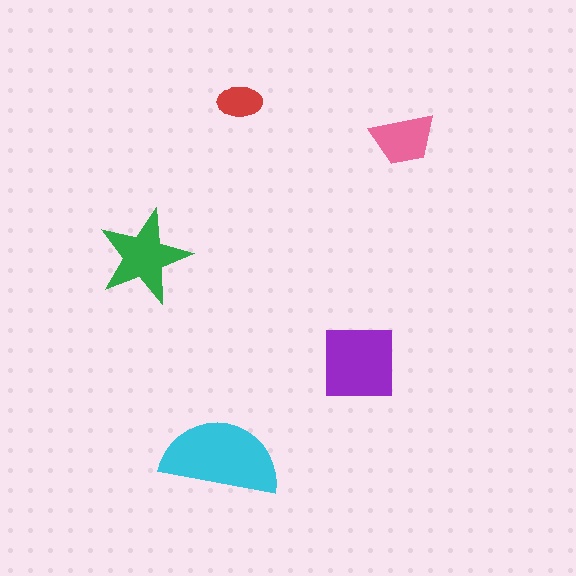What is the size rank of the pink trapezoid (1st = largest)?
4th.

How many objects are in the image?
There are 5 objects in the image.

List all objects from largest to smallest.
The cyan semicircle, the purple square, the green star, the pink trapezoid, the red ellipse.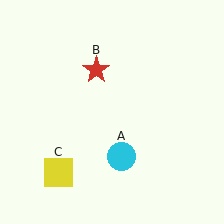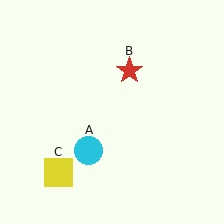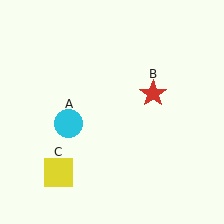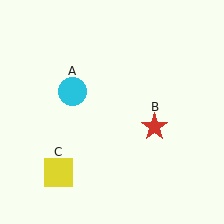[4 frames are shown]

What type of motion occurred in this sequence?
The cyan circle (object A), red star (object B) rotated clockwise around the center of the scene.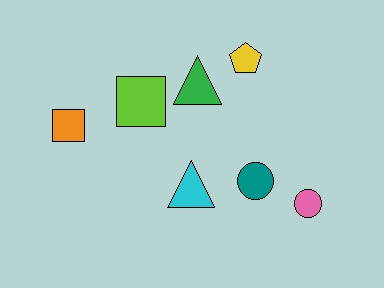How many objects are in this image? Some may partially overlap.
There are 7 objects.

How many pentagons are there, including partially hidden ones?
There is 1 pentagon.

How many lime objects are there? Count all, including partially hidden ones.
There is 1 lime object.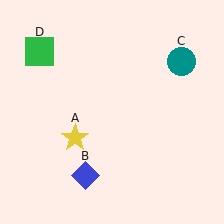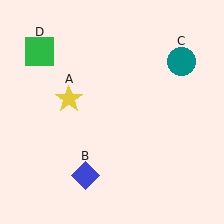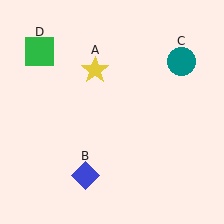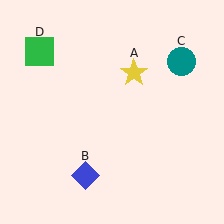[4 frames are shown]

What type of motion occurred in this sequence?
The yellow star (object A) rotated clockwise around the center of the scene.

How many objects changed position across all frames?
1 object changed position: yellow star (object A).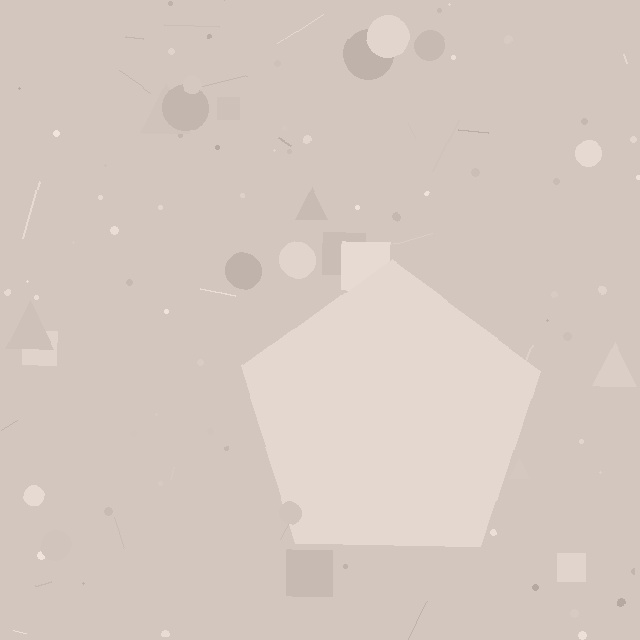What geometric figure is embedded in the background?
A pentagon is embedded in the background.